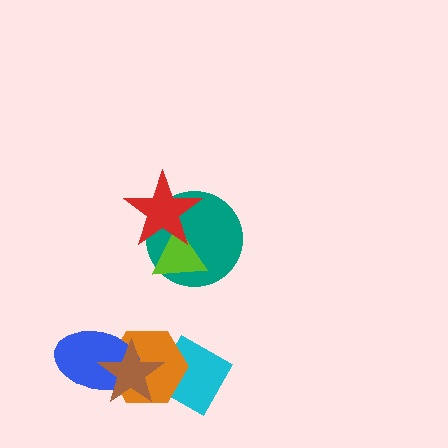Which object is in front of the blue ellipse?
The brown star is in front of the blue ellipse.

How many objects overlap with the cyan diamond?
1 object overlaps with the cyan diamond.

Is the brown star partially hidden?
No, no other shape covers it.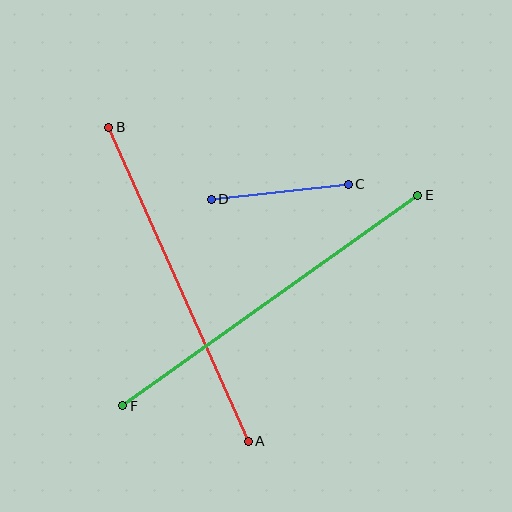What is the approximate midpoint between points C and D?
The midpoint is at approximately (280, 192) pixels.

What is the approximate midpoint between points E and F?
The midpoint is at approximately (270, 301) pixels.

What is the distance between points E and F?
The distance is approximately 363 pixels.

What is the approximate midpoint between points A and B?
The midpoint is at approximately (179, 284) pixels.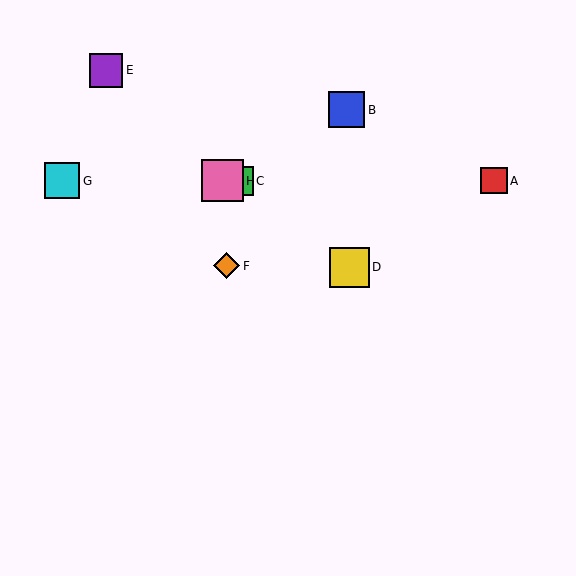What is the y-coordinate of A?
Object A is at y≈181.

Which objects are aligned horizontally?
Objects A, C, G, H are aligned horizontally.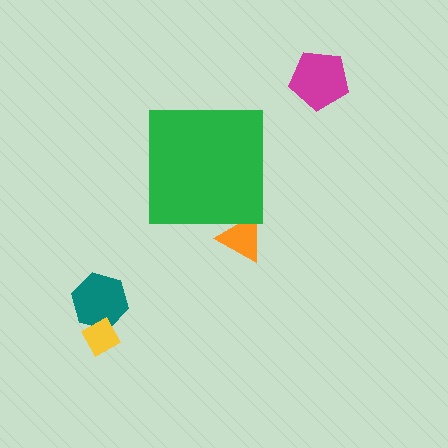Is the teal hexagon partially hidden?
No, the teal hexagon is fully visible.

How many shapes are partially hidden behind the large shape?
1 shape is partially hidden.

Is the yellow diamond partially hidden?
No, the yellow diamond is fully visible.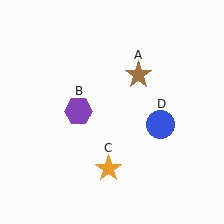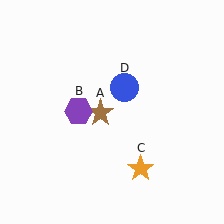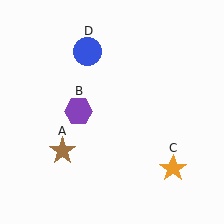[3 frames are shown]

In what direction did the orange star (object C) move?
The orange star (object C) moved right.